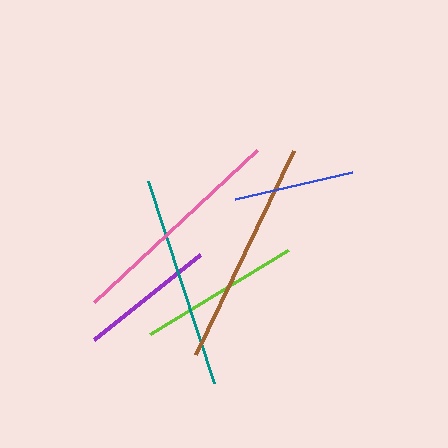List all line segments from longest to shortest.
From longest to shortest: brown, pink, teal, lime, purple, blue.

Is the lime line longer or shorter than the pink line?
The pink line is longer than the lime line.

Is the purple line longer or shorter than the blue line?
The purple line is longer than the blue line.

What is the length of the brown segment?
The brown segment is approximately 227 pixels long.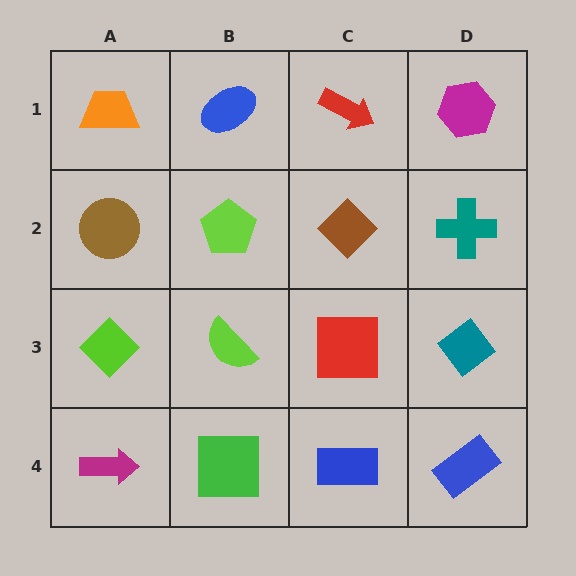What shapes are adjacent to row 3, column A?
A brown circle (row 2, column A), a magenta arrow (row 4, column A), a lime semicircle (row 3, column B).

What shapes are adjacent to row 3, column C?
A brown diamond (row 2, column C), a blue rectangle (row 4, column C), a lime semicircle (row 3, column B), a teal diamond (row 3, column D).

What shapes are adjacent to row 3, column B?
A lime pentagon (row 2, column B), a green square (row 4, column B), a lime diamond (row 3, column A), a red square (row 3, column C).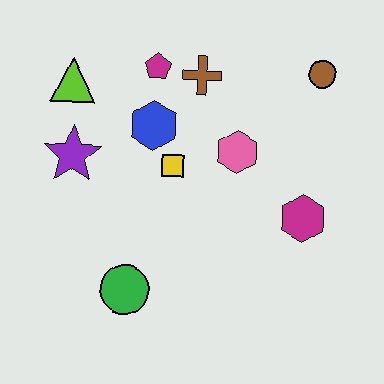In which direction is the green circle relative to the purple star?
The green circle is below the purple star.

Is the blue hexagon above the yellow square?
Yes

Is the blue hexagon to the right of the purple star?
Yes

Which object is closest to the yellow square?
The blue hexagon is closest to the yellow square.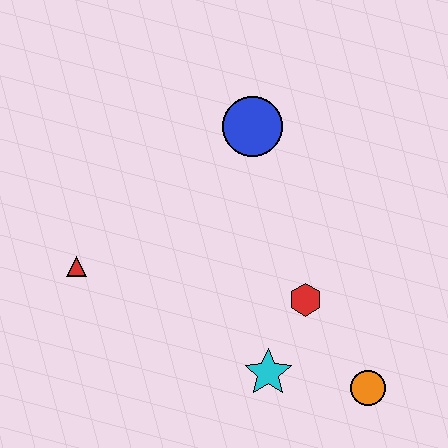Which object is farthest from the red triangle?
The orange circle is farthest from the red triangle.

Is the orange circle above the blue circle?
No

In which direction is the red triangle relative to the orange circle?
The red triangle is to the left of the orange circle.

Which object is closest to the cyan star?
The red hexagon is closest to the cyan star.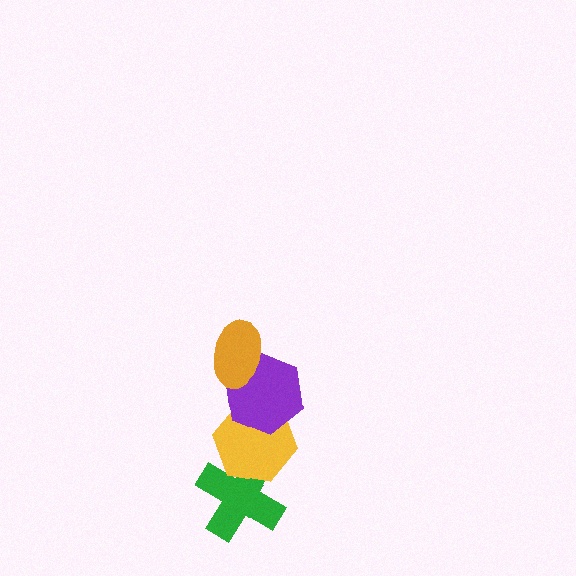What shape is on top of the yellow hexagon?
The purple hexagon is on top of the yellow hexagon.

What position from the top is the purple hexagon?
The purple hexagon is 2nd from the top.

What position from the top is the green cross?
The green cross is 4th from the top.